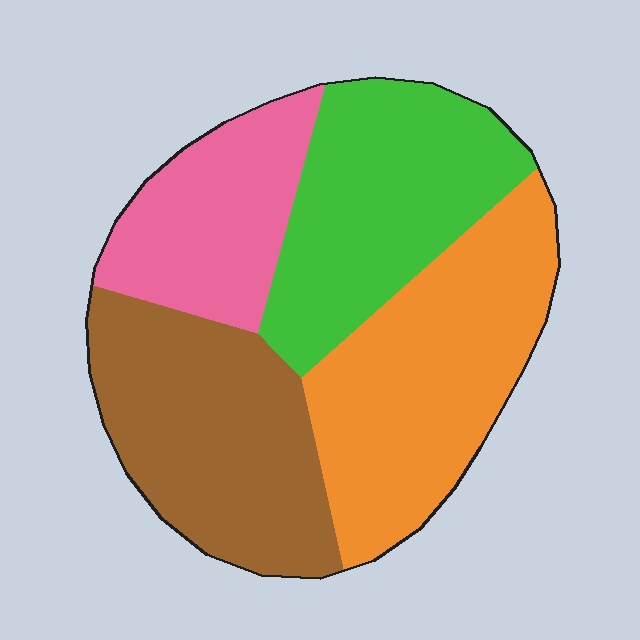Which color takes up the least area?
Pink, at roughly 20%.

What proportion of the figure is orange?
Orange covers around 30% of the figure.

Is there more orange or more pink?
Orange.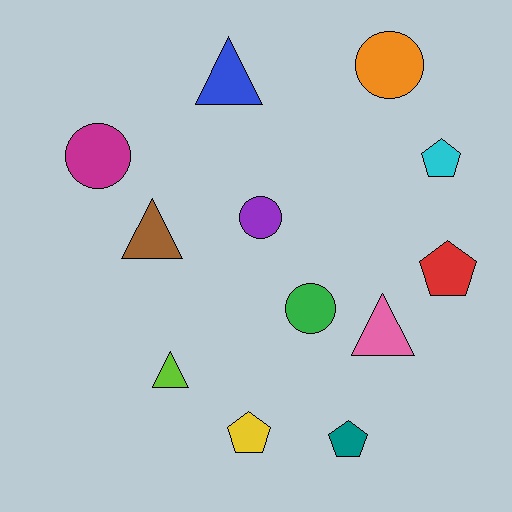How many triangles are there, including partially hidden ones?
There are 4 triangles.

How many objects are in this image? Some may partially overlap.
There are 12 objects.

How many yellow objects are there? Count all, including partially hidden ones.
There is 1 yellow object.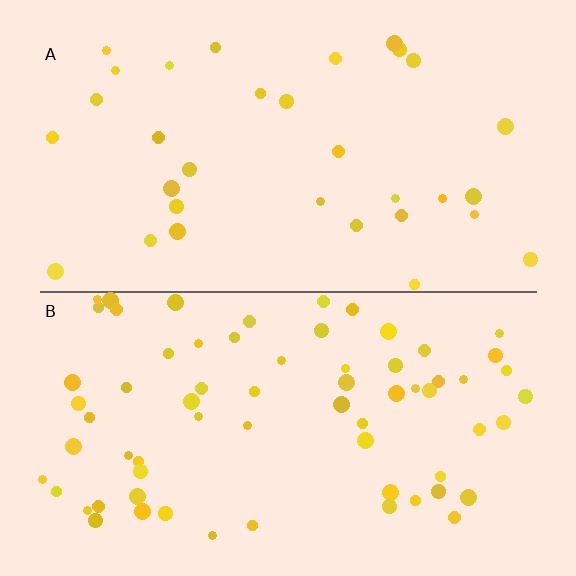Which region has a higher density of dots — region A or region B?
B (the bottom).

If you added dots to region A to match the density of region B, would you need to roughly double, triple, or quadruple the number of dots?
Approximately double.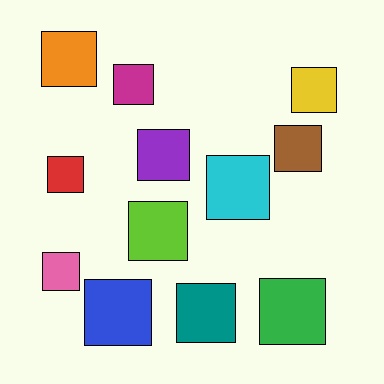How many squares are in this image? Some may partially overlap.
There are 12 squares.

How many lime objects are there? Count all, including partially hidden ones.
There is 1 lime object.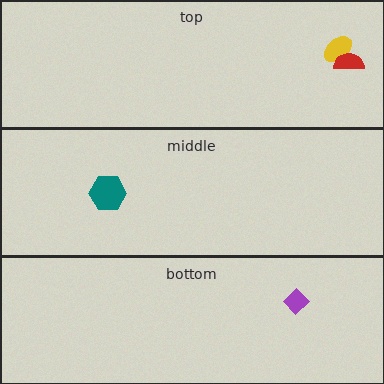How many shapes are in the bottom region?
1.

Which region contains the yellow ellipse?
The top region.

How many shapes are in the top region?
2.